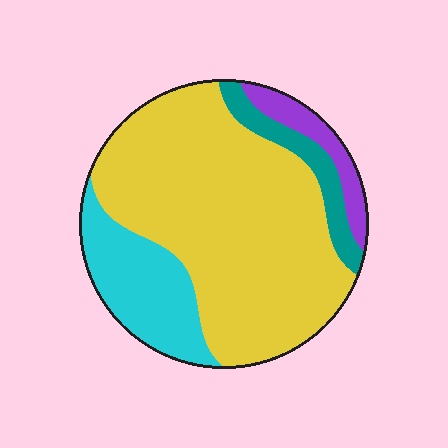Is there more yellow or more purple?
Yellow.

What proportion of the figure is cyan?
Cyan takes up less than a quarter of the figure.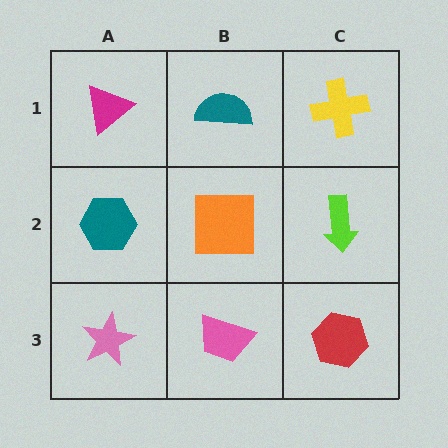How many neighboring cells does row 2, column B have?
4.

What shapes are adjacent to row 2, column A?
A magenta triangle (row 1, column A), a pink star (row 3, column A), an orange square (row 2, column B).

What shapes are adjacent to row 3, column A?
A teal hexagon (row 2, column A), a pink trapezoid (row 3, column B).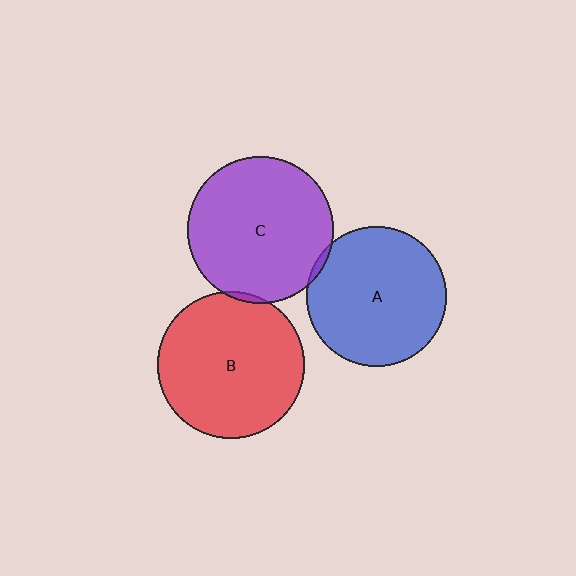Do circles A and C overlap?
Yes.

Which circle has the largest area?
Circle B (red).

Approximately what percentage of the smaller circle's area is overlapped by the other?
Approximately 5%.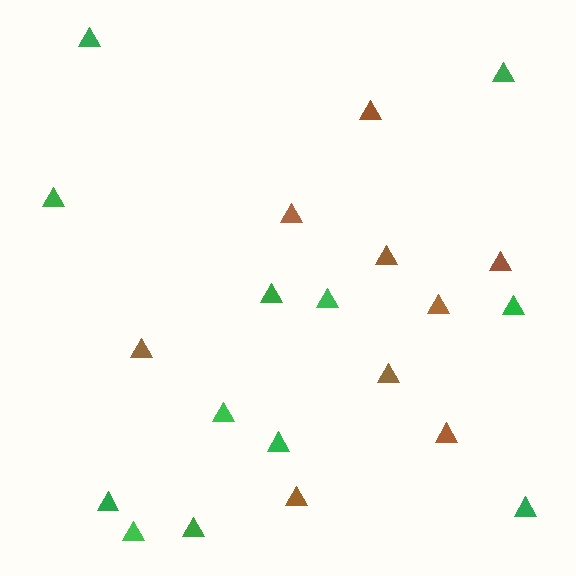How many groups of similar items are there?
There are 2 groups: one group of green triangles (12) and one group of brown triangles (9).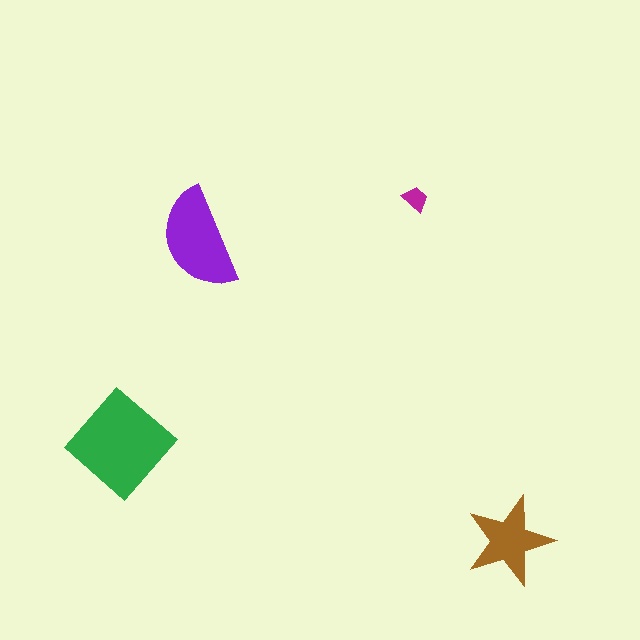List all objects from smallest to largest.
The magenta trapezoid, the brown star, the purple semicircle, the green diamond.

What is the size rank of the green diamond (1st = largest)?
1st.